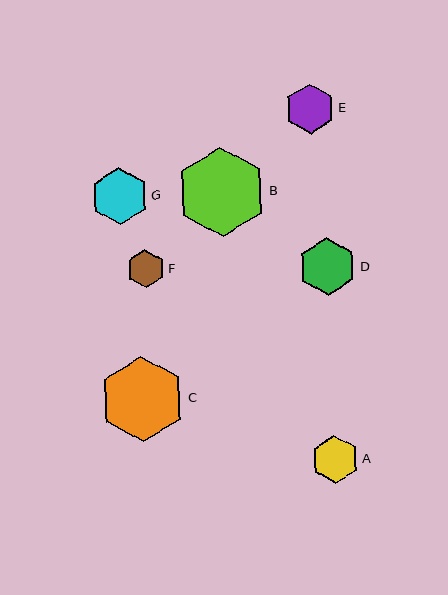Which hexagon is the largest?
Hexagon B is the largest with a size of approximately 89 pixels.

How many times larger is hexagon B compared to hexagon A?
Hexagon B is approximately 1.9 times the size of hexagon A.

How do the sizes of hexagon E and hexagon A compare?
Hexagon E and hexagon A are approximately the same size.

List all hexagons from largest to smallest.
From largest to smallest: B, C, D, G, E, A, F.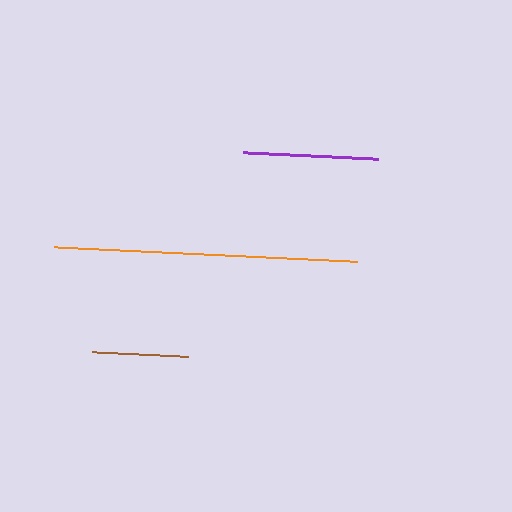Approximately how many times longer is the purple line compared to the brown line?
The purple line is approximately 1.4 times the length of the brown line.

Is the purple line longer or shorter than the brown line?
The purple line is longer than the brown line.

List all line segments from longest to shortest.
From longest to shortest: orange, purple, brown.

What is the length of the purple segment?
The purple segment is approximately 135 pixels long.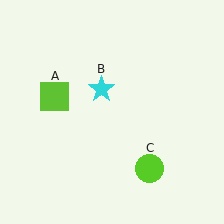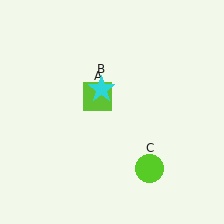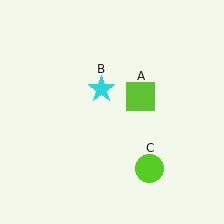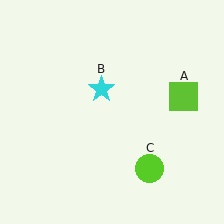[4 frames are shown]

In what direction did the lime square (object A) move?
The lime square (object A) moved right.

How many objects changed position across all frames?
1 object changed position: lime square (object A).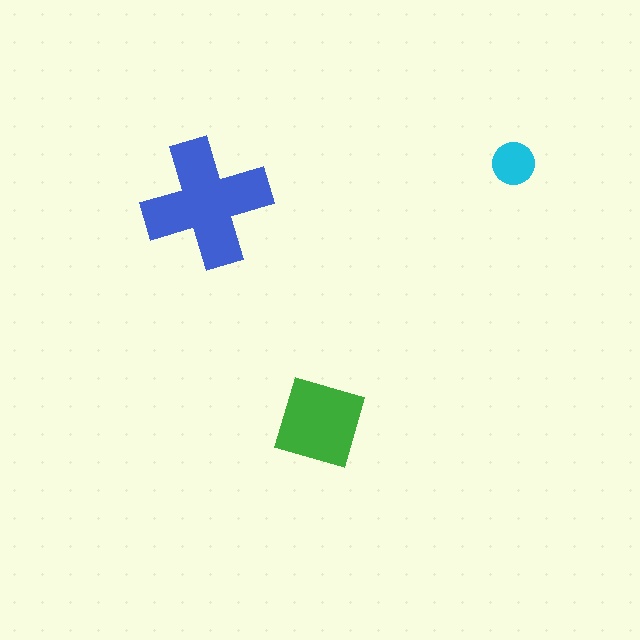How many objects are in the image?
There are 3 objects in the image.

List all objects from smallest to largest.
The cyan circle, the green square, the blue cross.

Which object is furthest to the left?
The blue cross is leftmost.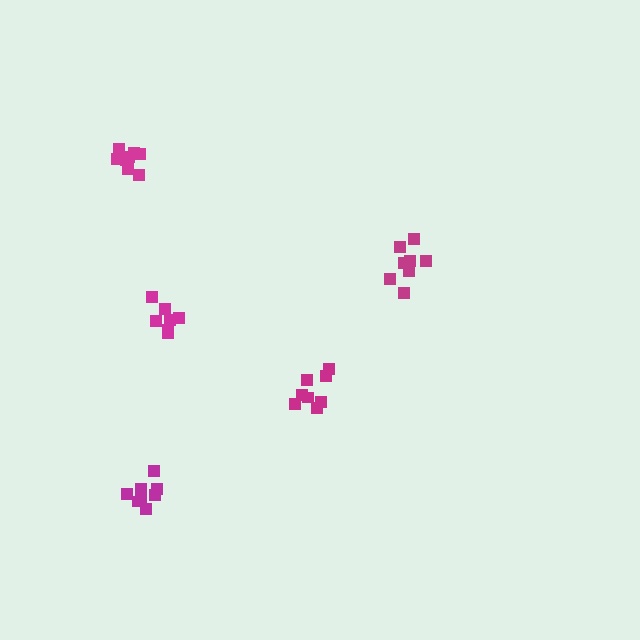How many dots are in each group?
Group 1: 8 dots, Group 2: 8 dots, Group 3: 8 dots, Group 4: 7 dots, Group 5: 8 dots (39 total).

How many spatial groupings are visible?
There are 5 spatial groupings.